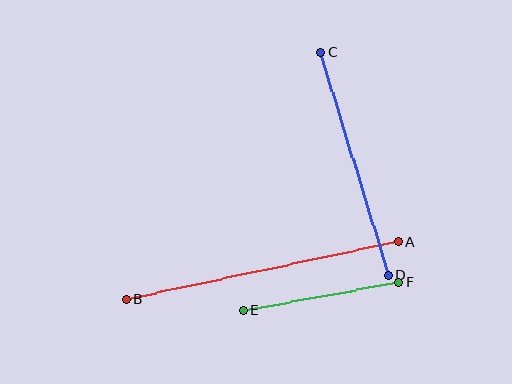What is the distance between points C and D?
The distance is approximately 233 pixels.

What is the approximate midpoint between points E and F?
The midpoint is at approximately (321, 296) pixels.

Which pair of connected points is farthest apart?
Points A and B are farthest apart.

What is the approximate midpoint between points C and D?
The midpoint is at approximately (355, 164) pixels.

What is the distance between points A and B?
The distance is approximately 278 pixels.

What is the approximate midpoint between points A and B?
The midpoint is at approximately (262, 270) pixels.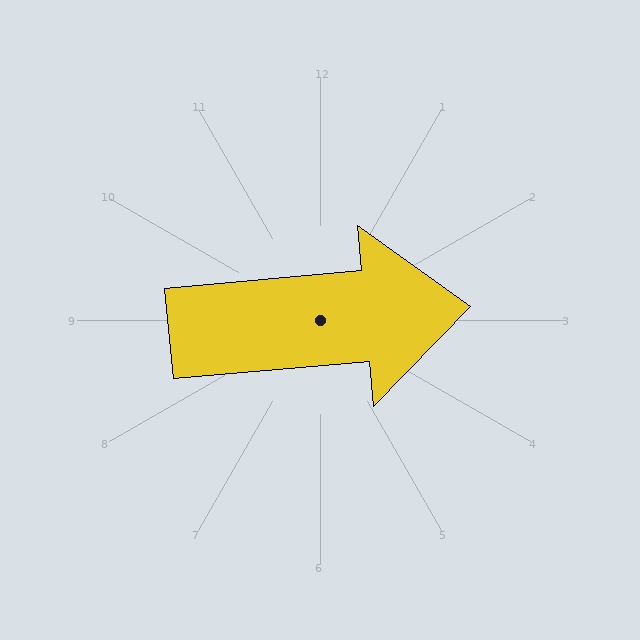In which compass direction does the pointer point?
East.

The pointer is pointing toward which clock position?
Roughly 3 o'clock.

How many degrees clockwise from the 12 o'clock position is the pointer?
Approximately 85 degrees.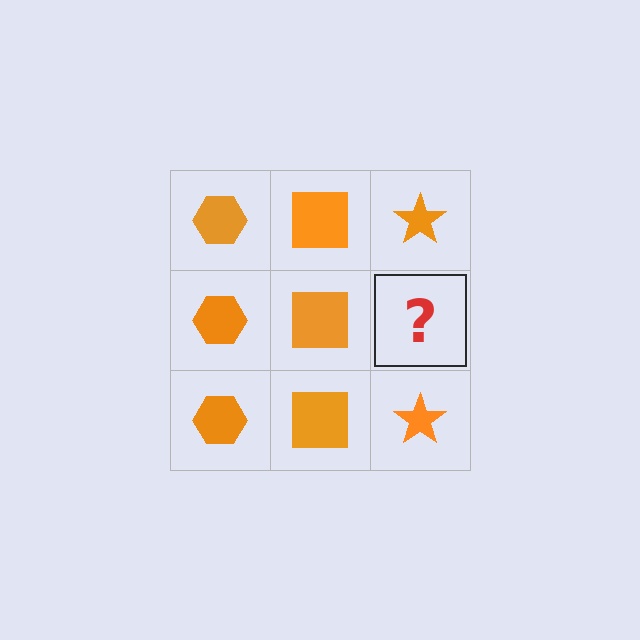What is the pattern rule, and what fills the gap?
The rule is that each column has a consistent shape. The gap should be filled with an orange star.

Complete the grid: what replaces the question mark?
The question mark should be replaced with an orange star.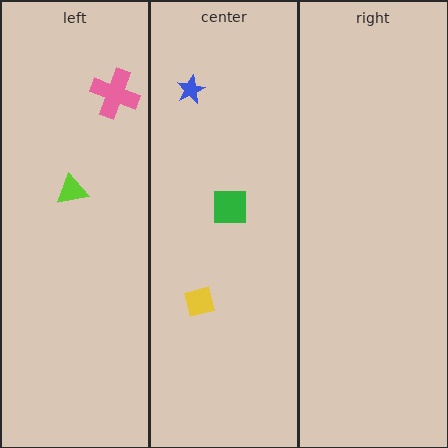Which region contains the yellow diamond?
The center region.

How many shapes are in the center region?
3.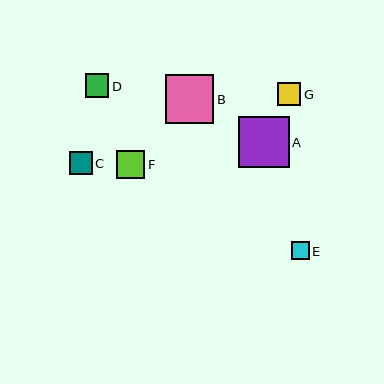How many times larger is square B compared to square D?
Square B is approximately 2.1 times the size of square D.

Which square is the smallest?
Square E is the smallest with a size of approximately 18 pixels.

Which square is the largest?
Square A is the largest with a size of approximately 51 pixels.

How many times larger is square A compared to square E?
Square A is approximately 2.8 times the size of square E.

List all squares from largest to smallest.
From largest to smallest: A, B, F, D, G, C, E.